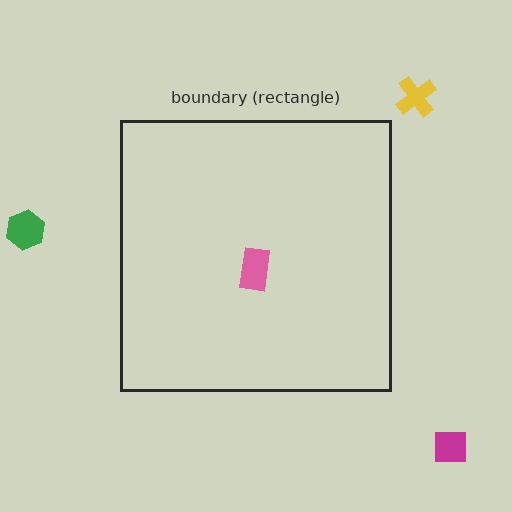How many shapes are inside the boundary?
1 inside, 3 outside.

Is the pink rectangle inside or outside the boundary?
Inside.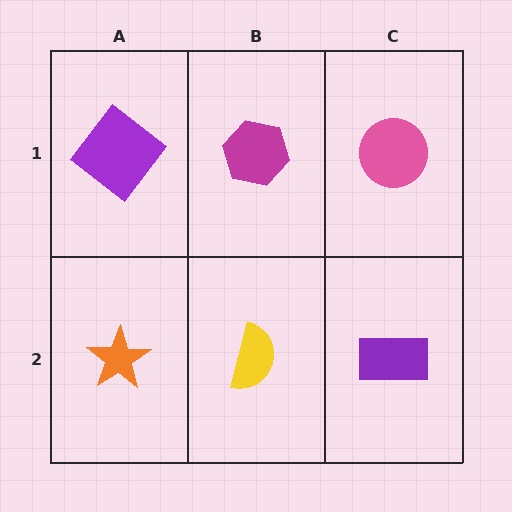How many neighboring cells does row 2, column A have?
2.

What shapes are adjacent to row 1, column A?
An orange star (row 2, column A), a magenta hexagon (row 1, column B).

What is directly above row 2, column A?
A purple diamond.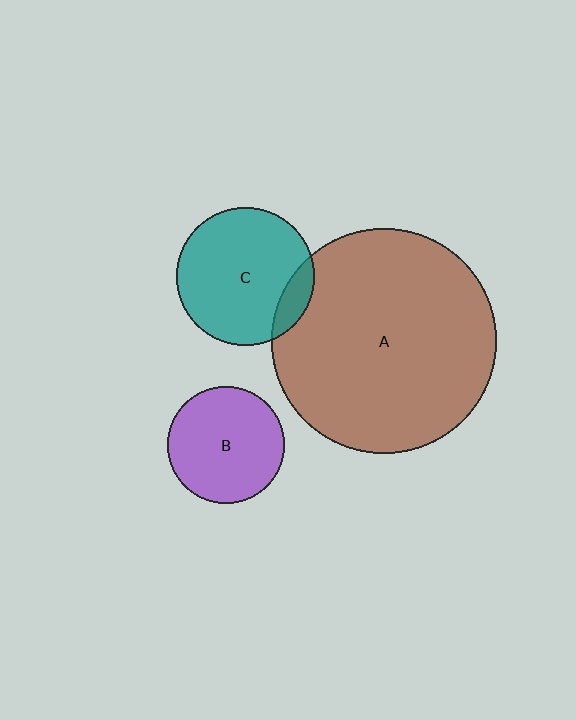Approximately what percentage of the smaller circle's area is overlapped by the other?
Approximately 15%.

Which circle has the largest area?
Circle A (brown).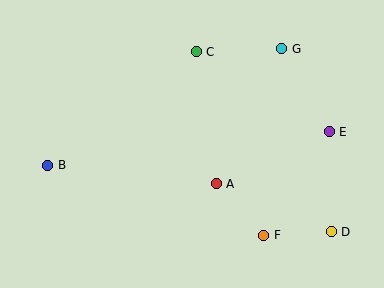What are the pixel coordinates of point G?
Point G is at (282, 49).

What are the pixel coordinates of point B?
Point B is at (48, 165).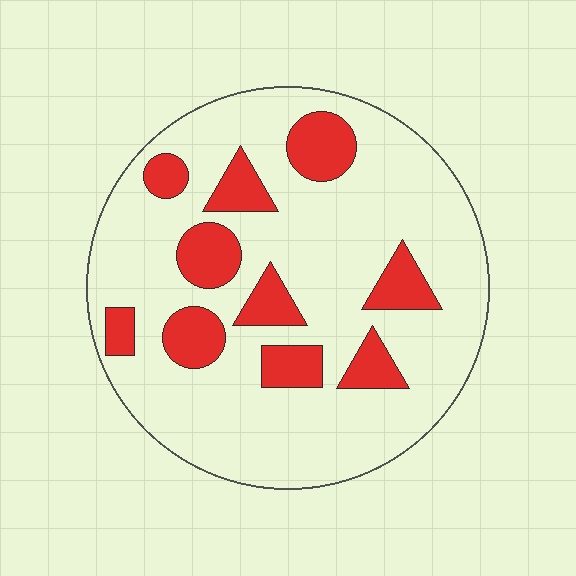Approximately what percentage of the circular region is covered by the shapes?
Approximately 20%.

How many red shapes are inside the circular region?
10.